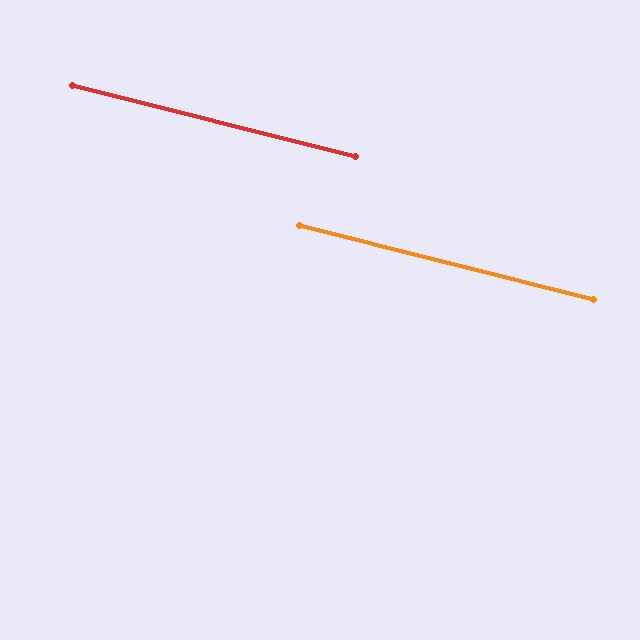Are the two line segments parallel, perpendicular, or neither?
Parallel — their directions differ by only 0.0°.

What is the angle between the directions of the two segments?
Approximately 0 degrees.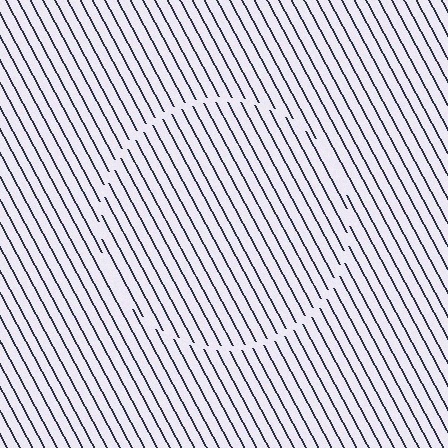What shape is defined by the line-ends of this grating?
An illusory circle. The interior of the shape contains the same grating, shifted by half a period — the contour is defined by the phase discontinuity where line-ends from the inner and outer gratings abut.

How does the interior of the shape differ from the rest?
The interior of the shape contains the same grating, shifted by half a period — the contour is defined by the phase discontinuity where line-ends from the inner and outer gratings abut.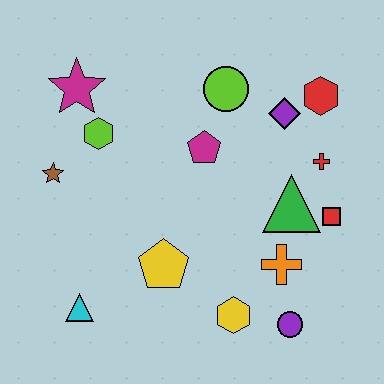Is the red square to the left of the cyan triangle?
No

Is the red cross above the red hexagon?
No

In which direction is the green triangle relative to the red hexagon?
The green triangle is below the red hexagon.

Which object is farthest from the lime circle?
The cyan triangle is farthest from the lime circle.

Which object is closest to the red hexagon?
The purple diamond is closest to the red hexagon.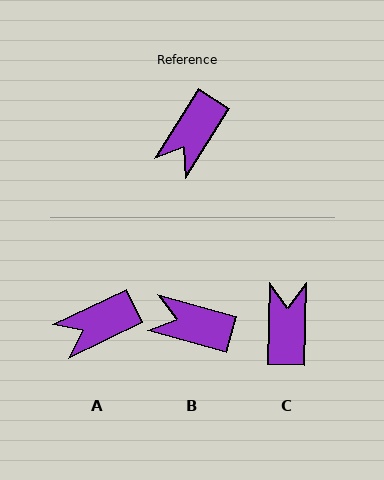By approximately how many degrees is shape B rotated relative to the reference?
Approximately 73 degrees clockwise.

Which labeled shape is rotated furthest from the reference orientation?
C, about 149 degrees away.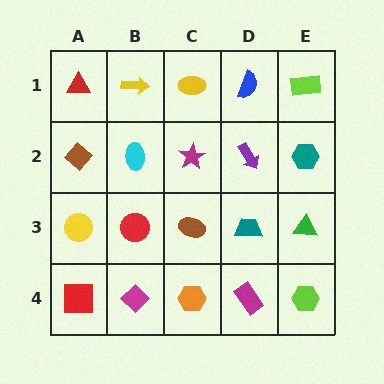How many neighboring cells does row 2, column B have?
4.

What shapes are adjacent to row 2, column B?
A yellow arrow (row 1, column B), a red circle (row 3, column B), a brown diamond (row 2, column A), a magenta star (row 2, column C).